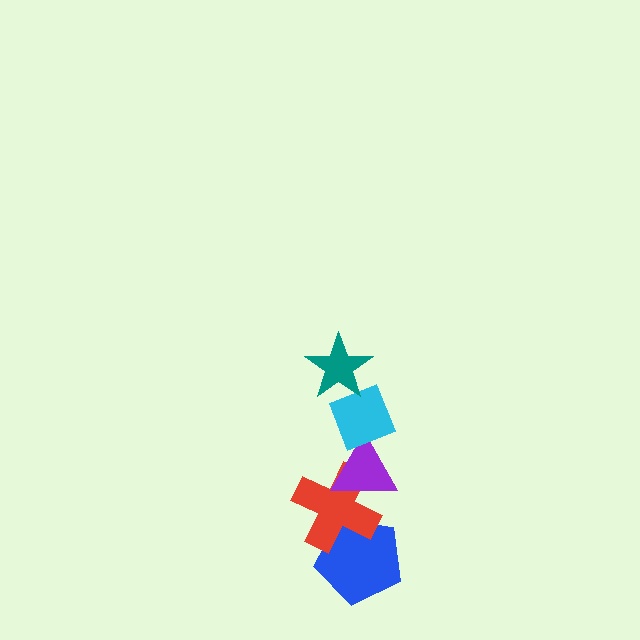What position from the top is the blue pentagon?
The blue pentagon is 5th from the top.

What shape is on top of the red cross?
The purple triangle is on top of the red cross.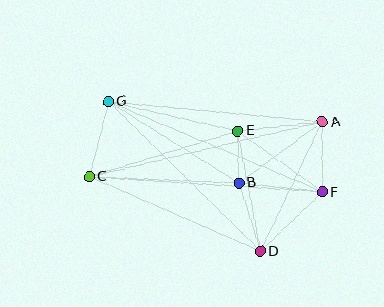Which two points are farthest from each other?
Points A and C are farthest from each other.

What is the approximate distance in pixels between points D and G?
The distance between D and G is approximately 214 pixels.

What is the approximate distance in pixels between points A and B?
The distance between A and B is approximately 103 pixels.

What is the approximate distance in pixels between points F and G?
The distance between F and G is approximately 233 pixels.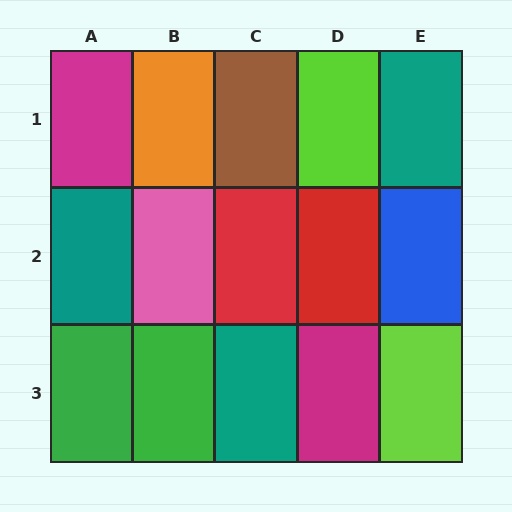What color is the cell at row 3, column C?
Teal.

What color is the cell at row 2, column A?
Teal.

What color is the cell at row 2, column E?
Blue.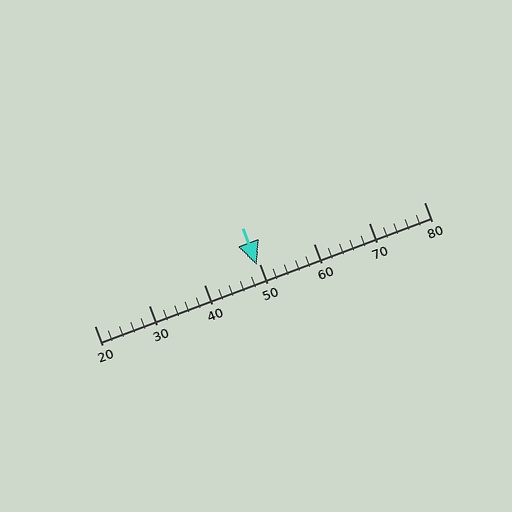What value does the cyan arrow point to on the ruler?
The cyan arrow points to approximately 50.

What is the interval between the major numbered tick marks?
The major tick marks are spaced 10 units apart.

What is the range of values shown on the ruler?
The ruler shows values from 20 to 80.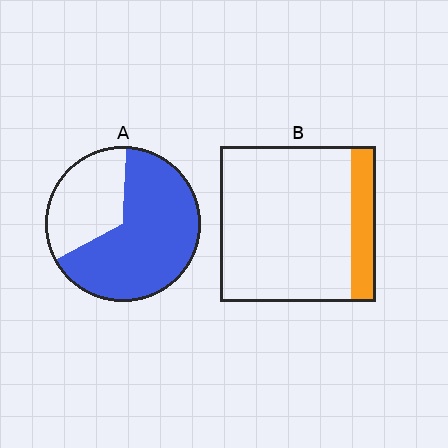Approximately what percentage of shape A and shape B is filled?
A is approximately 65% and B is approximately 15%.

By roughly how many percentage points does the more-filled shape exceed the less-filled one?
By roughly 50 percentage points (A over B).